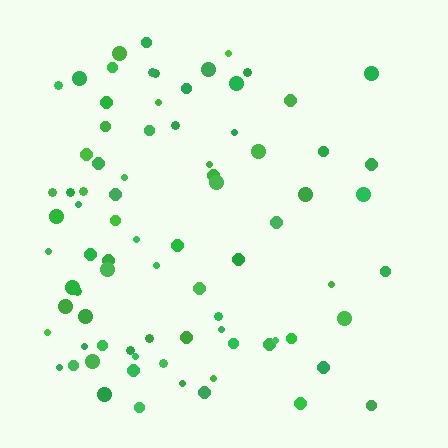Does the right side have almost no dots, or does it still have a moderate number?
Still a moderate number, just noticeably fewer than the left.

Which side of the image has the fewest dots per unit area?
The right.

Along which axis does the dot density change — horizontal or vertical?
Horizontal.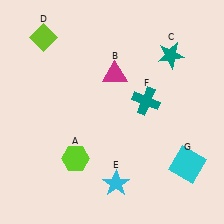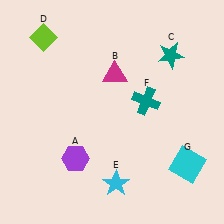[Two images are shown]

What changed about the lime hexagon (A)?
In Image 1, A is lime. In Image 2, it changed to purple.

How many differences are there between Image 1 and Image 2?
There is 1 difference between the two images.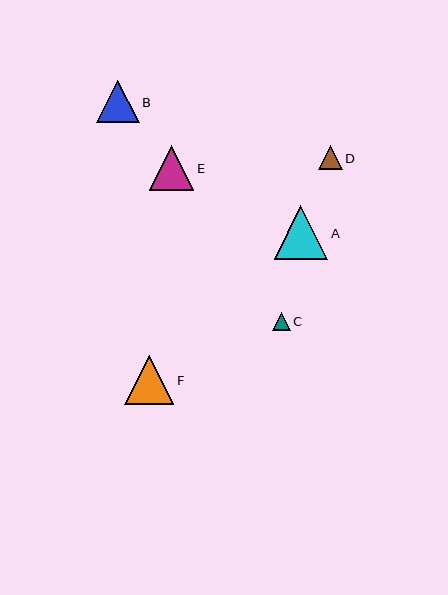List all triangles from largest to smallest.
From largest to smallest: A, F, E, B, D, C.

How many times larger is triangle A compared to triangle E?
Triangle A is approximately 1.2 times the size of triangle E.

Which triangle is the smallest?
Triangle C is the smallest with a size of approximately 18 pixels.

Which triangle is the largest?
Triangle A is the largest with a size of approximately 53 pixels.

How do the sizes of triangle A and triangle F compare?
Triangle A and triangle F are approximately the same size.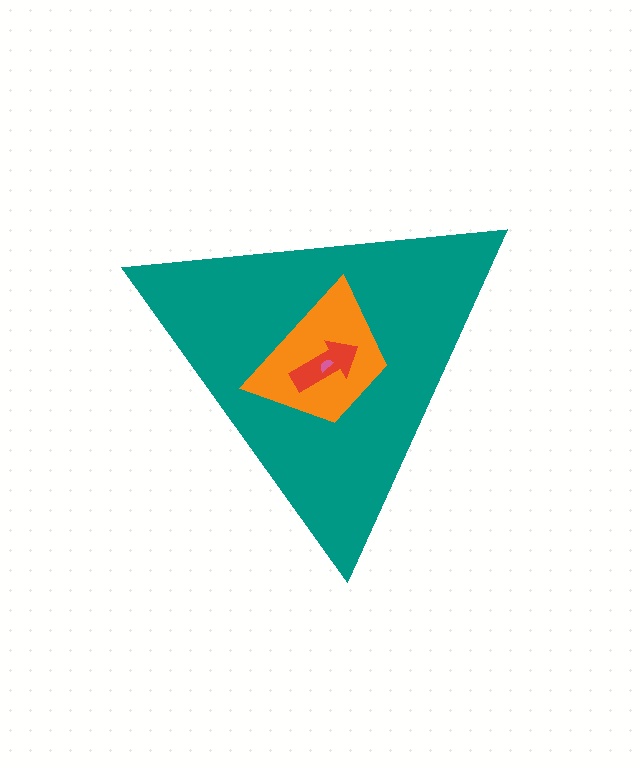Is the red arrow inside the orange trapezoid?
Yes.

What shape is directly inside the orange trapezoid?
The red arrow.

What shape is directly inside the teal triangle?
The orange trapezoid.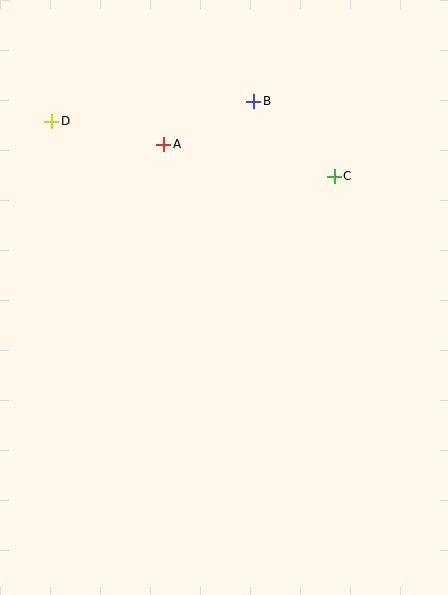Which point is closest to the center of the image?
Point C at (334, 176) is closest to the center.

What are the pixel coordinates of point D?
Point D is at (52, 121).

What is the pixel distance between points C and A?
The distance between C and A is 173 pixels.